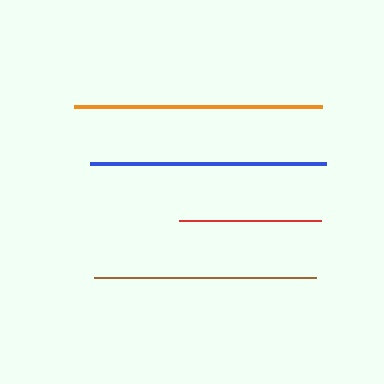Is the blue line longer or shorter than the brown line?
The blue line is longer than the brown line.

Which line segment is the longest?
The orange line is the longest at approximately 248 pixels.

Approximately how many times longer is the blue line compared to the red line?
The blue line is approximately 1.7 times the length of the red line.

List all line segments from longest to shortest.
From longest to shortest: orange, blue, brown, red.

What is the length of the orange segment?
The orange segment is approximately 248 pixels long.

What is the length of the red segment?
The red segment is approximately 141 pixels long.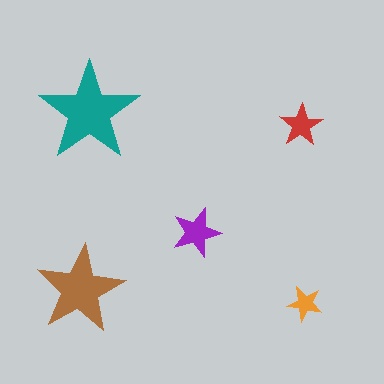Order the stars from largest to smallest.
the teal one, the brown one, the purple one, the red one, the orange one.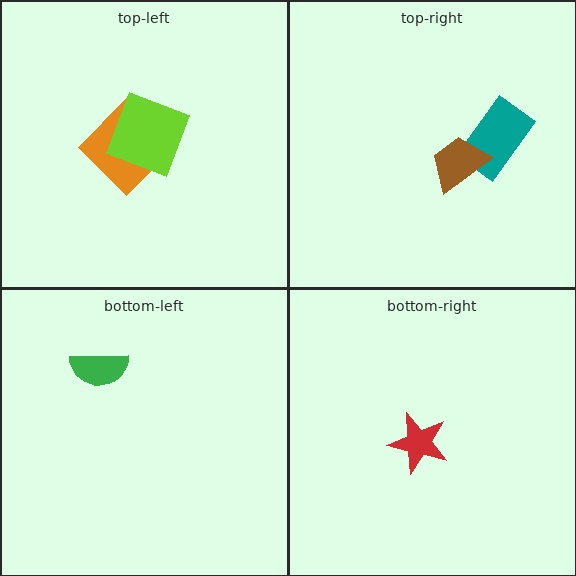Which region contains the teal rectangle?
The top-right region.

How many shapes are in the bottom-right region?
1.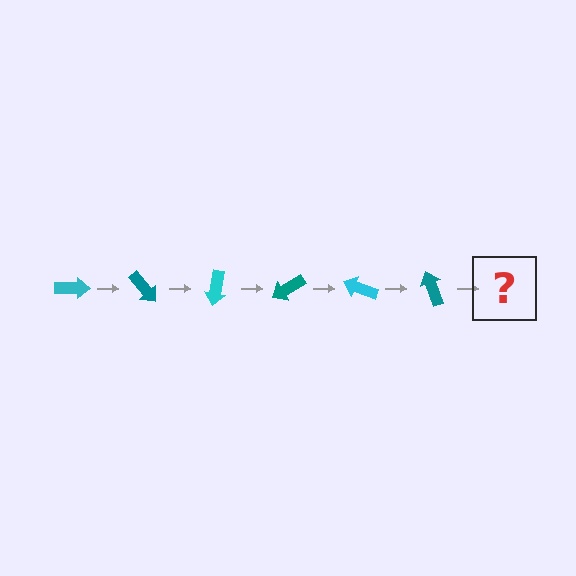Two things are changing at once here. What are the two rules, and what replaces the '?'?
The two rules are that it rotates 50 degrees each step and the color cycles through cyan and teal. The '?' should be a cyan arrow, rotated 300 degrees from the start.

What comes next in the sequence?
The next element should be a cyan arrow, rotated 300 degrees from the start.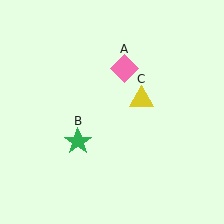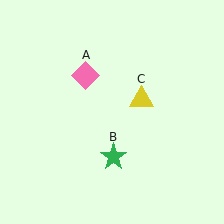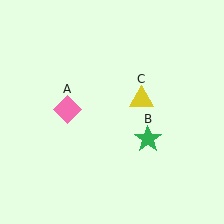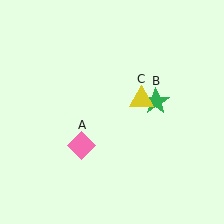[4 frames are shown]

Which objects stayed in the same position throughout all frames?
Yellow triangle (object C) remained stationary.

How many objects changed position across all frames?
2 objects changed position: pink diamond (object A), green star (object B).